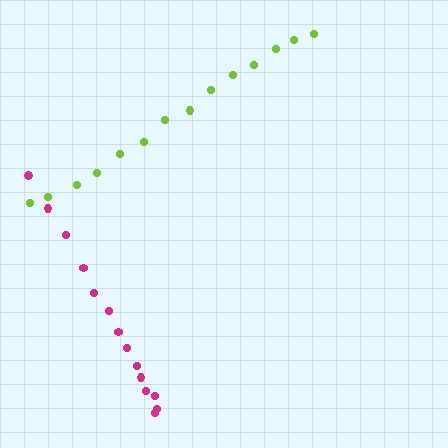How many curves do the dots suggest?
There are 2 distinct paths.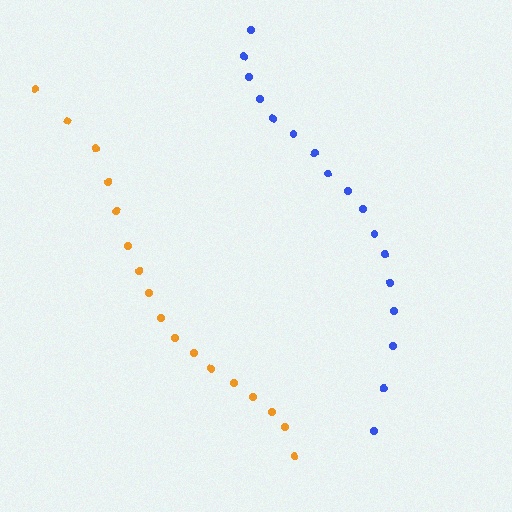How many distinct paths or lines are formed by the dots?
There are 2 distinct paths.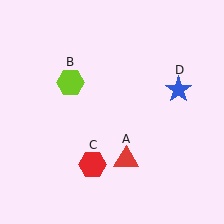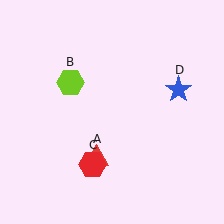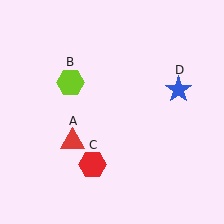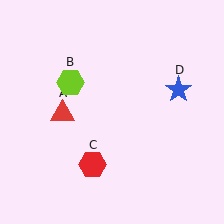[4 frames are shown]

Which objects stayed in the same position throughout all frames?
Lime hexagon (object B) and red hexagon (object C) and blue star (object D) remained stationary.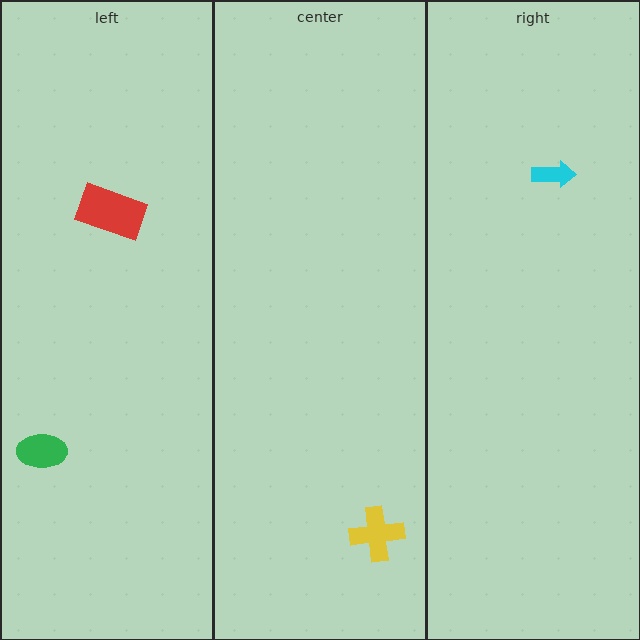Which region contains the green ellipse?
The left region.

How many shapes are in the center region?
1.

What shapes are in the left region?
The green ellipse, the red rectangle.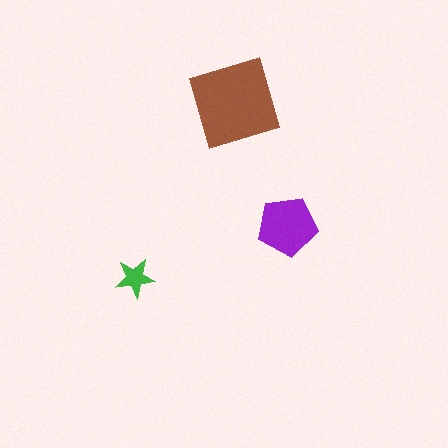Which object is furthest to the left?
The green star is leftmost.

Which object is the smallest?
The green star.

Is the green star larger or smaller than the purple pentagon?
Smaller.